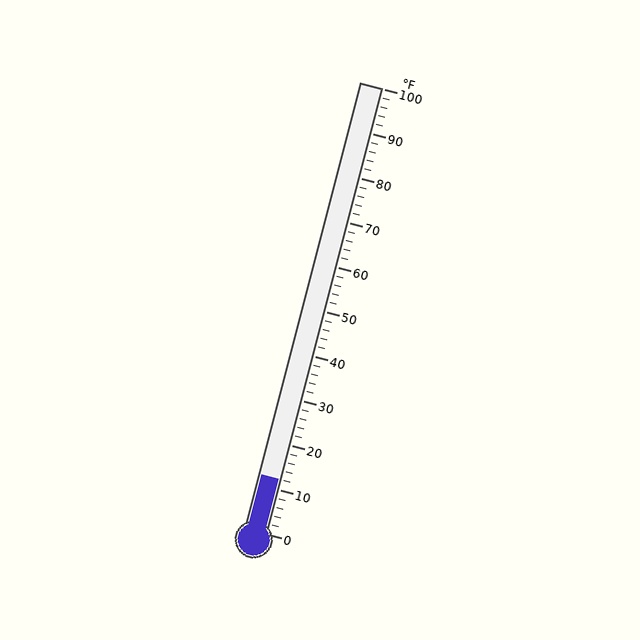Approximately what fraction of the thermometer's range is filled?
The thermometer is filled to approximately 10% of its range.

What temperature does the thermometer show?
The thermometer shows approximately 12°F.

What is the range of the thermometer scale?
The thermometer scale ranges from 0°F to 100°F.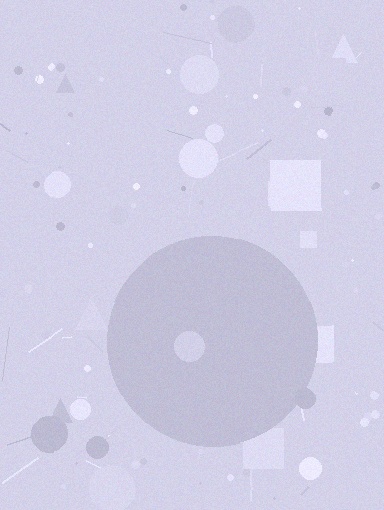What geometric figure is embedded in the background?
A circle is embedded in the background.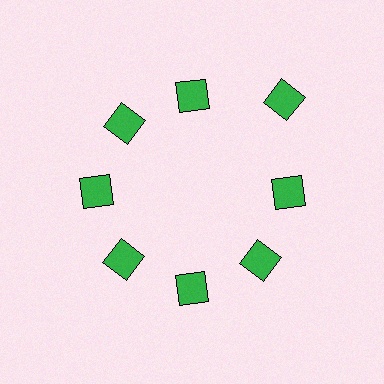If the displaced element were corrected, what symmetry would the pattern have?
It would have 8-fold rotational symmetry — the pattern would map onto itself every 45 degrees.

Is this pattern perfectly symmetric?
No. The 8 green diamonds are arranged in a ring, but one element near the 2 o'clock position is pushed outward from the center, breaking the 8-fold rotational symmetry.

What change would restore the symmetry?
The symmetry would be restored by moving it inward, back onto the ring so that all 8 diamonds sit at equal angles and equal distance from the center.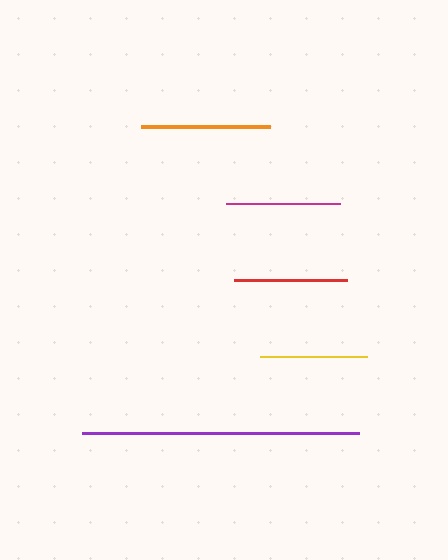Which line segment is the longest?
The purple line is the longest at approximately 276 pixels.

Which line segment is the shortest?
The yellow line is the shortest at approximately 107 pixels.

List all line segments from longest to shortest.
From longest to shortest: purple, orange, magenta, red, yellow.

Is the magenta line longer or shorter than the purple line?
The purple line is longer than the magenta line.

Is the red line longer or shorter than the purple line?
The purple line is longer than the red line.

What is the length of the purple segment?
The purple segment is approximately 276 pixels long.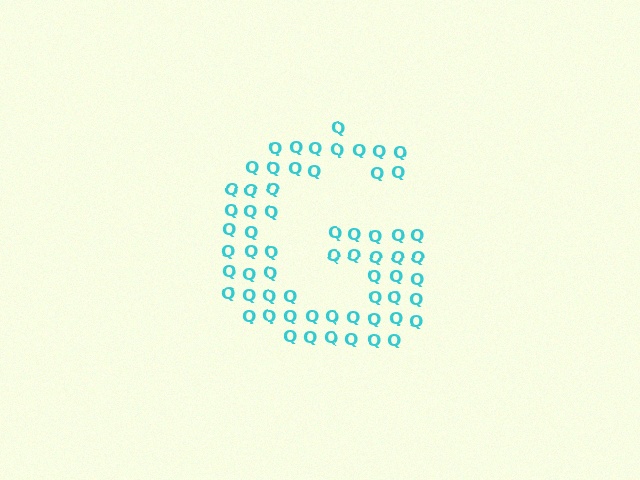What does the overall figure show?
The overall figure shows the letter G.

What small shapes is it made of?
It is made of small letter Q's.